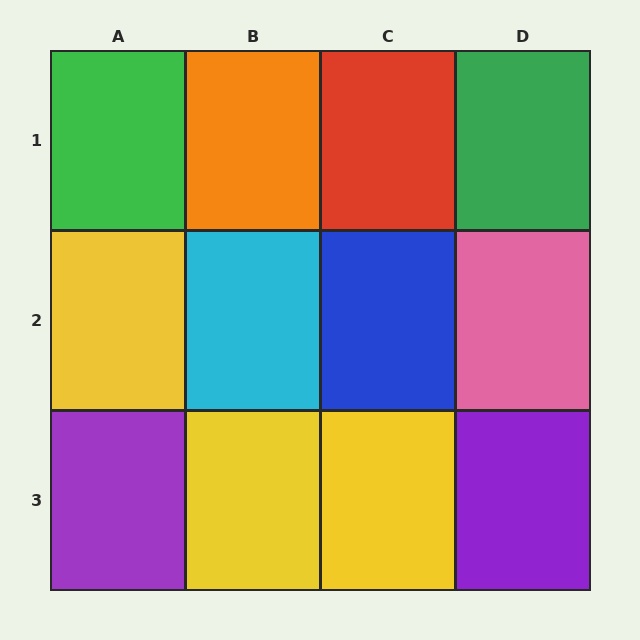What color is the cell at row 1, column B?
Orange.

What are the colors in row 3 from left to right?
Purple, yellow, yellow, purple.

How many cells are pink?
1 cell is pink.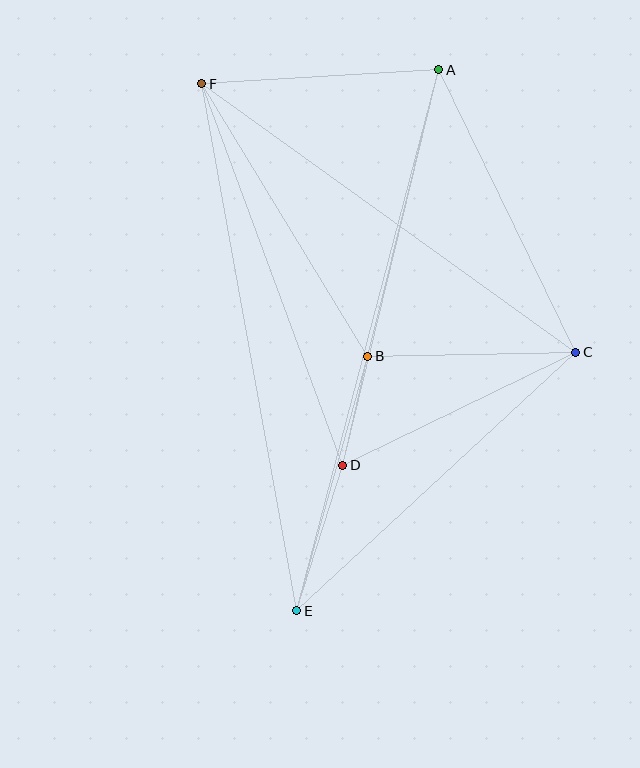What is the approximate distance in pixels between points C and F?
The distance between C and F is approximately 460 pixels.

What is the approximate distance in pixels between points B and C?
The distance between B and C is approximately 208 pixels.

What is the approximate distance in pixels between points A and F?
The distance between A and F is approximately 237 pixels.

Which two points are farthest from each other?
Points A and E are farthest from each other.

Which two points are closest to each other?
Points B and D are closest to each other.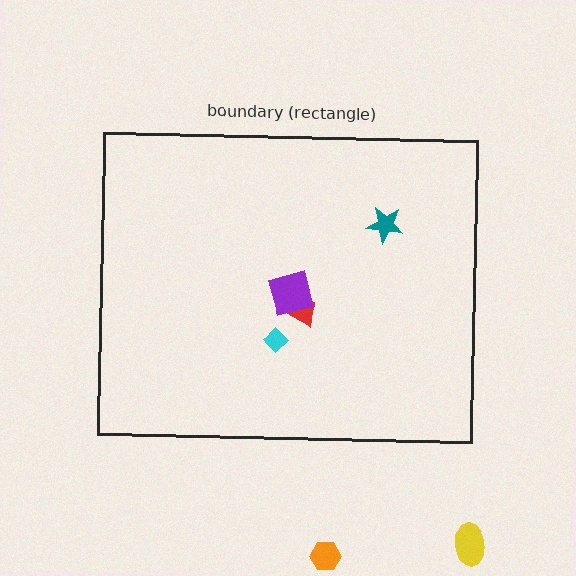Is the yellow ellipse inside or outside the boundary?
Outside.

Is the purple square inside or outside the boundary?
Inside.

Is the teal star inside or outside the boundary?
Inside.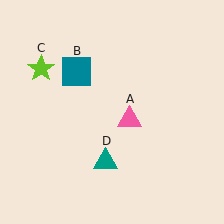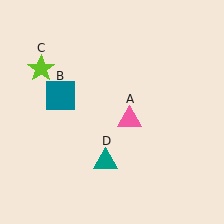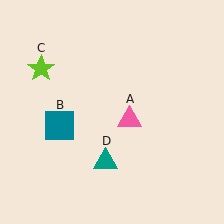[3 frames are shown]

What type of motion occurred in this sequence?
The teal square (object B) rotated counterclockwise around the center of the scene.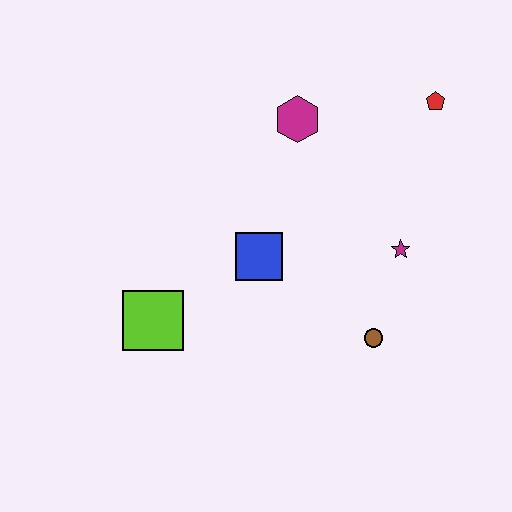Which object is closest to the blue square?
The lime square is closest to the blue square.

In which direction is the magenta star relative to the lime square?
The magenta star is to the right of the lime square.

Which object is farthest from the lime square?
The red pentagon is farthest from the lime square.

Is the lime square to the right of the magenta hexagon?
No